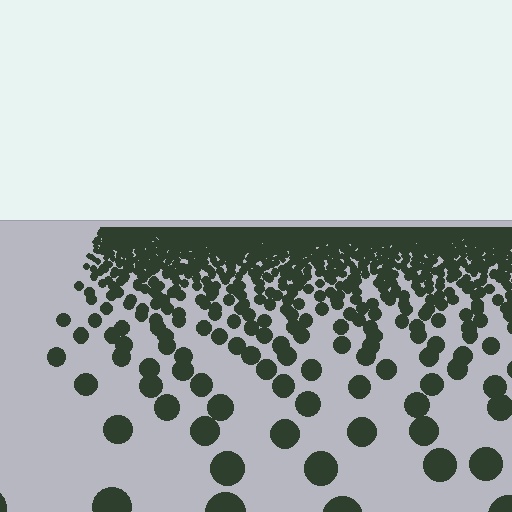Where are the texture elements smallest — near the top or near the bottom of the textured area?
Near the top.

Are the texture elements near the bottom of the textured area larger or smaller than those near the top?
Larger. Near the bottom, elements are closer to the viewer and appear at a bigger on-screen size.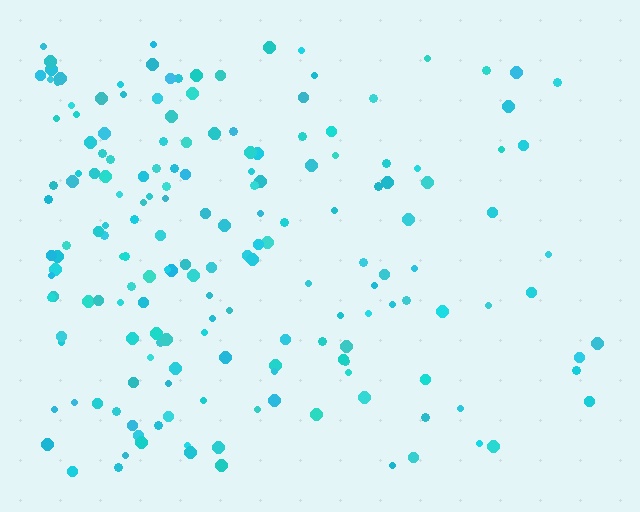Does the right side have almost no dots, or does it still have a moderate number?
Still a moderate number, just noticeably fewer than the left.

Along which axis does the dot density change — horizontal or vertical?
Horizontal.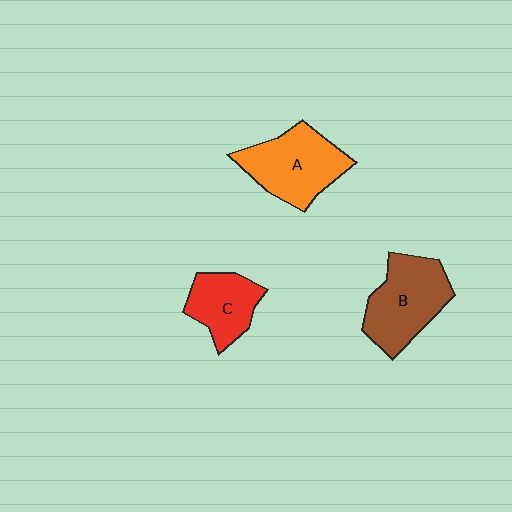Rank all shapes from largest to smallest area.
From largest to smallest: B (brown), A (orange), C (red).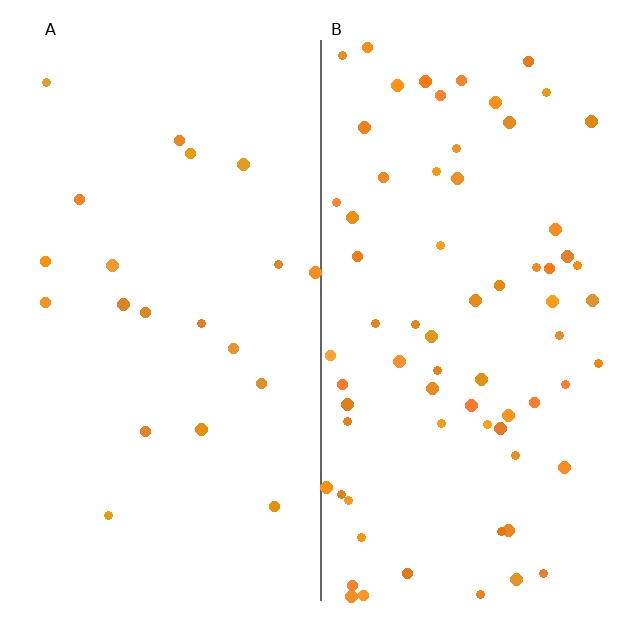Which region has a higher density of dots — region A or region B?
B (the right).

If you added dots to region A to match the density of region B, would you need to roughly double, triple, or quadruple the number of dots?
Approximately triple.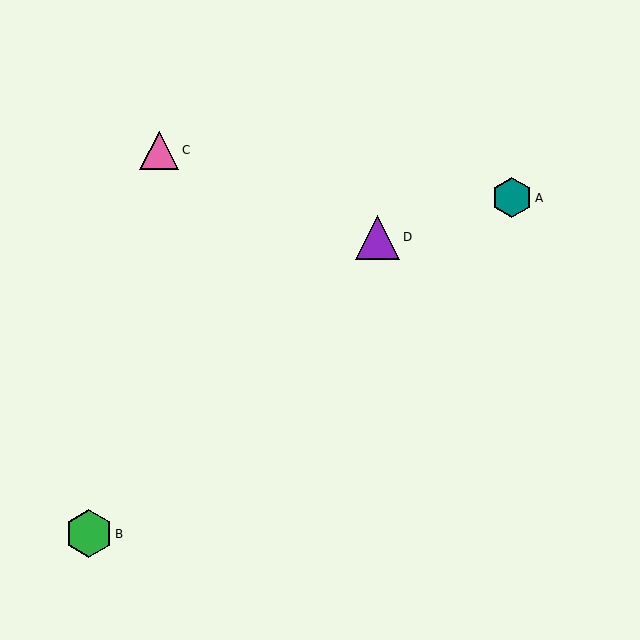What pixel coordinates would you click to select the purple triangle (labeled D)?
Click at (378, 237) to select the purple triangle D.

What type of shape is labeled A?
Shape A is a teal hexagon.